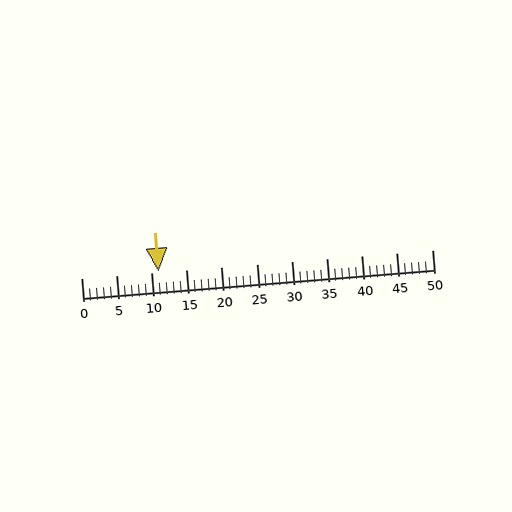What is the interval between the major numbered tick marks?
The major tick marks are spaced 5 units apart.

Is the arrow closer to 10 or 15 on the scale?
The arrow is closer to 10.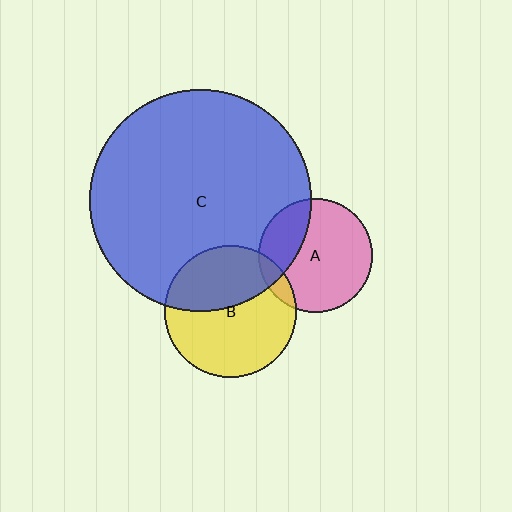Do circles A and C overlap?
Yes.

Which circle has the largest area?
Circle C (blue).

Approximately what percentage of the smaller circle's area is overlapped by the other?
Approximately 30%.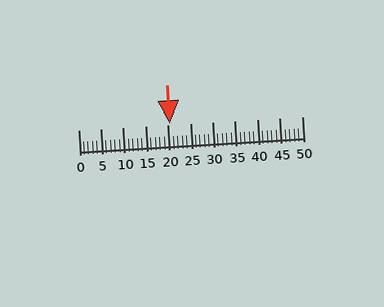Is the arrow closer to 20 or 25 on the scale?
The arrow is closer to 20.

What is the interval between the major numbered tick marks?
The major tick marks are spaced 5 units apart.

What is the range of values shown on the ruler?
The ruler shows values from 0 to 50.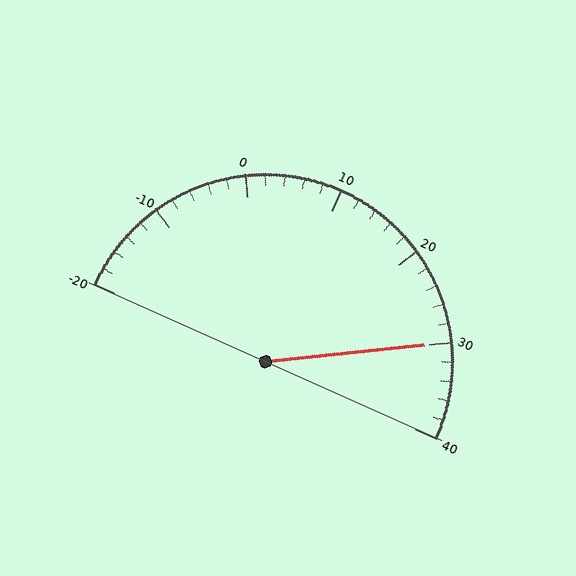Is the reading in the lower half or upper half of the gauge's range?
The reading is in the upper half of the range (-20 to 40).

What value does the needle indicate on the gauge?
The needle indicates approximately 30.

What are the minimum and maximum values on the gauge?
The gauge ranges from -20 to 40.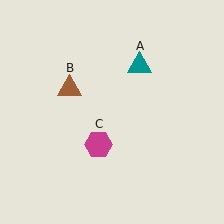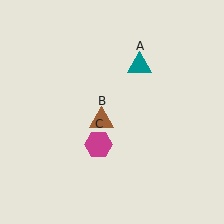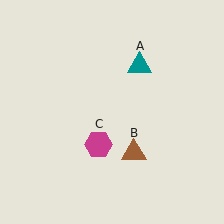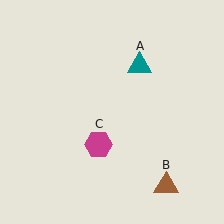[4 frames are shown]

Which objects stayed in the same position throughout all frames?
Teal triangle (object A) and magenta hexagon (object C) remained stationary.